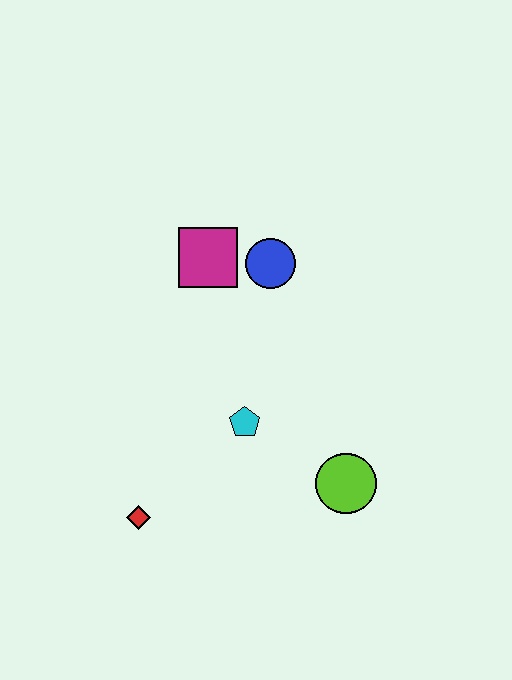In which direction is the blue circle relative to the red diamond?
The blue circle is above the red diamond.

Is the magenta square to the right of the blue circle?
No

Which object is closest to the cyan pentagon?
The lime circle is closest to the cyan pentagon.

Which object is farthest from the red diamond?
The blue circle is farthest from the red diamond.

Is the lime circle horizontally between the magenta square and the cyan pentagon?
No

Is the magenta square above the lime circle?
Yes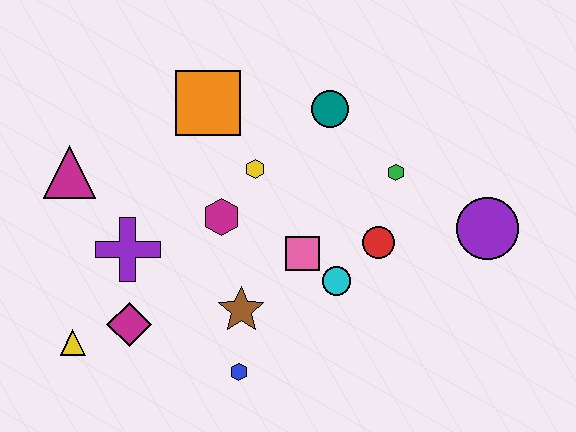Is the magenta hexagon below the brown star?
No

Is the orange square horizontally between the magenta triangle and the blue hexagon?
Yes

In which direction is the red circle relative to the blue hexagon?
The red circle is to the right of the blue hexagon.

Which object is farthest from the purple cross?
The purple circle is farthest from the purple cross.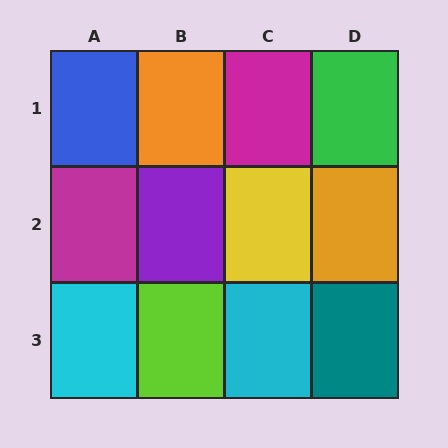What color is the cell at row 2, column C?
Yellow.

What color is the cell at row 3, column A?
Cyan.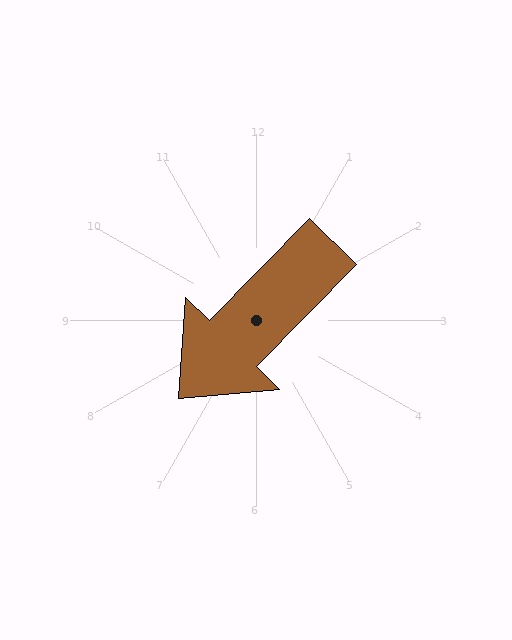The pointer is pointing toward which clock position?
Roughly 7 o'clock.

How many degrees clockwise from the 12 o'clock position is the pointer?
Approximately 225 degrees.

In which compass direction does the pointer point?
Southwest.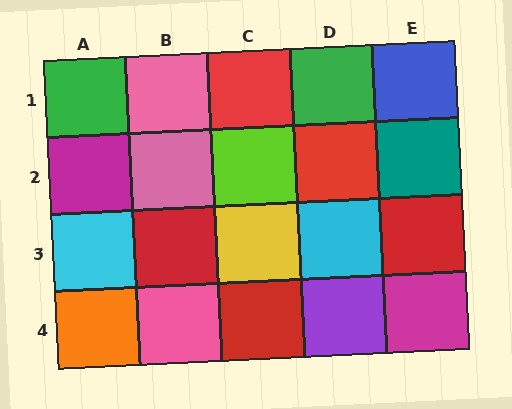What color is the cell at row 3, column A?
Cyan.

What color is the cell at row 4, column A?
Orange.